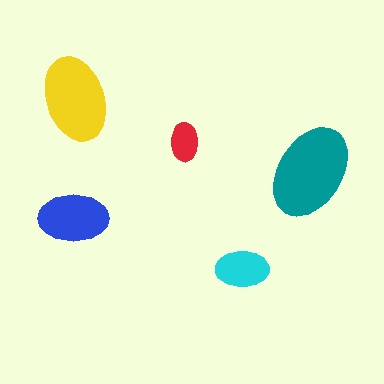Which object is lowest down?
The cyan ellipse is bottommost.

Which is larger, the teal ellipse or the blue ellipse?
The teal one.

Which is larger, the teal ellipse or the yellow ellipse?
The teal one.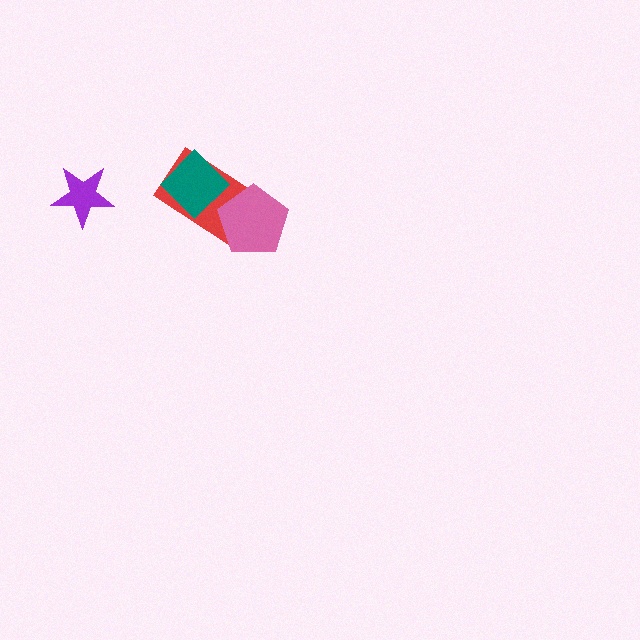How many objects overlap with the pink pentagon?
1 object overlaps with the pink pentagon.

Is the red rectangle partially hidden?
Yes, it is partially covered by another shape.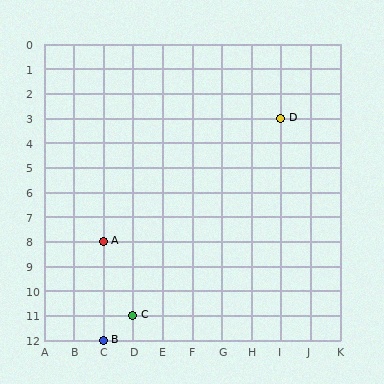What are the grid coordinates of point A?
Point A is at grid coordinates (C, 8).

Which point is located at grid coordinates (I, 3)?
Point D is at (I, 3).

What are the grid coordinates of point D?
Point D is at grid coordinates (I, 3).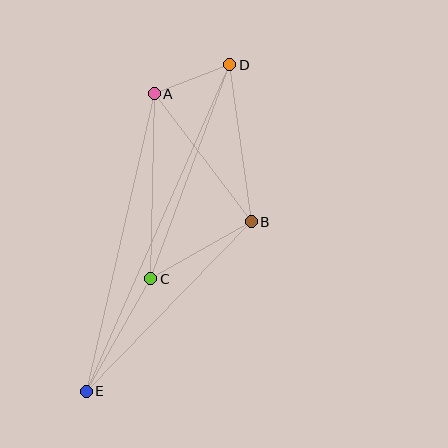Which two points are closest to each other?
Points A and D are closest to each other.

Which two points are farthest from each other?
Points D and E are farthest from each other.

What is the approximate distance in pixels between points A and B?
The distance between A and B is approximately 161 pixels.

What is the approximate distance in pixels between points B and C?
The distance between B and C is approximately 115 pixels.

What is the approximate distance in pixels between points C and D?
The distance between C and D is approximately 228 pixels.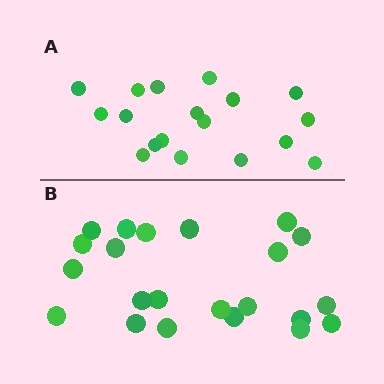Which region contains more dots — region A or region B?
Region B (the bottom region) has more dots.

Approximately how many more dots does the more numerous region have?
Region B has about 4 more dots than region A.